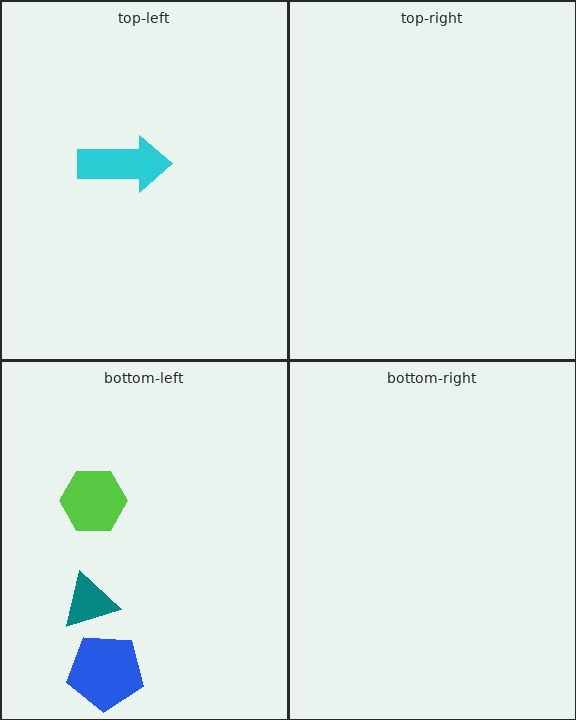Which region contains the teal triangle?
The bottom-left region.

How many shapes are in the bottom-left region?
3.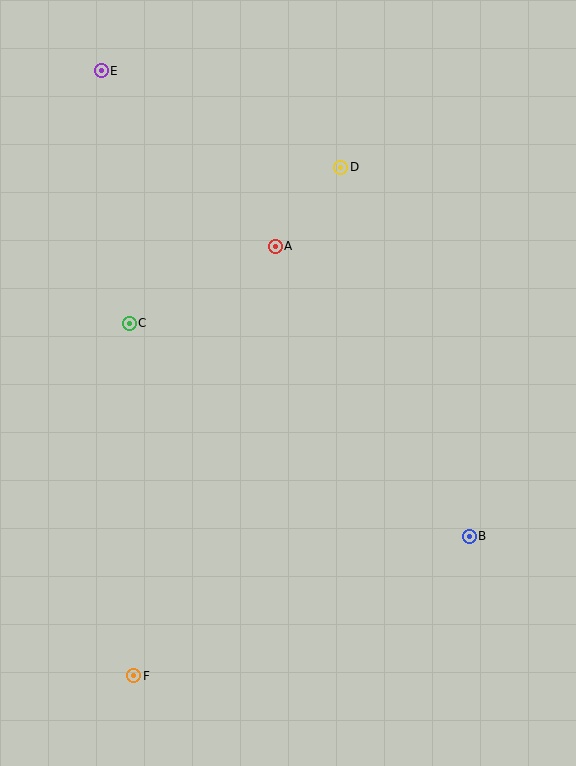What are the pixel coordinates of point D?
Point D is at (341, 167).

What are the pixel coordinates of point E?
Point E is at (101, 71).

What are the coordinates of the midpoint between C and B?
The midpoint between C and B is at (299, 430).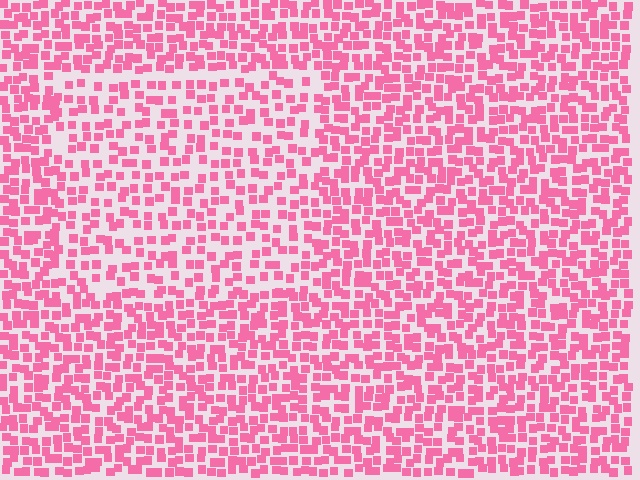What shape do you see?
I see a rectangle.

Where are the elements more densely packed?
The elements are more densely packed outside the rectangle boundary.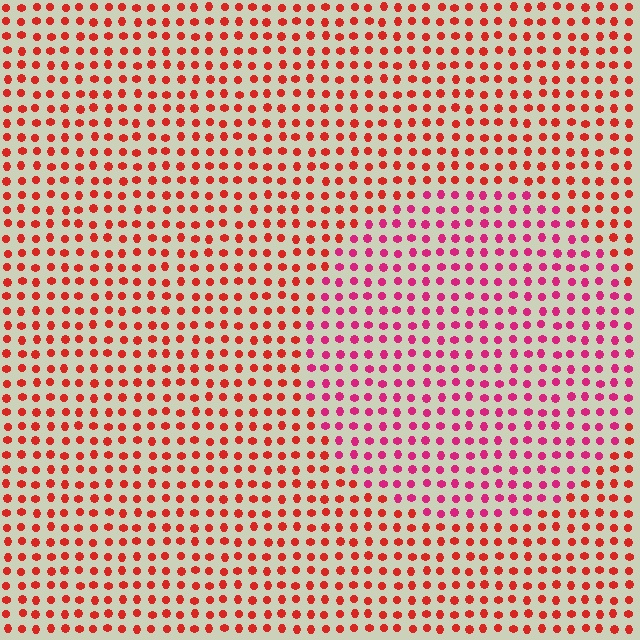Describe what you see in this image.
The image is filled with small red elements in a uniform arrangement. A circle-shaped region is visible where the elements are tinted to a slightly different hue, forming a subtle color boundary.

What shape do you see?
I see a circle.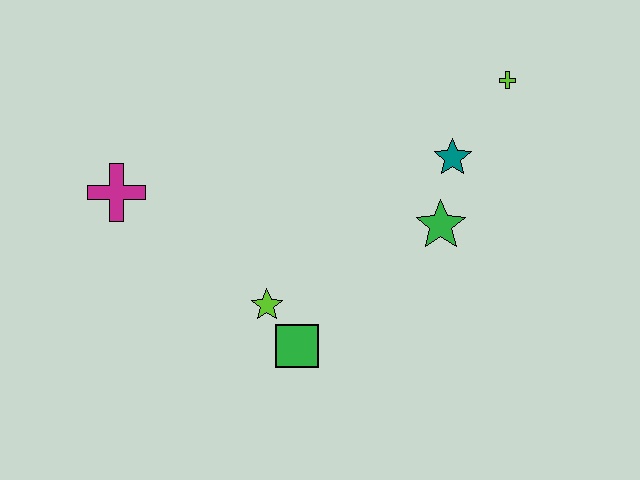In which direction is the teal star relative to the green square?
The teal star is above the green square.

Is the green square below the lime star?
Yes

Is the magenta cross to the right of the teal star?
No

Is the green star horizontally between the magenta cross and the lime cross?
Yes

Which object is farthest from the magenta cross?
The lime cross is farthest from the magenta cross.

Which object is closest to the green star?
The teal star is closest to the green star.